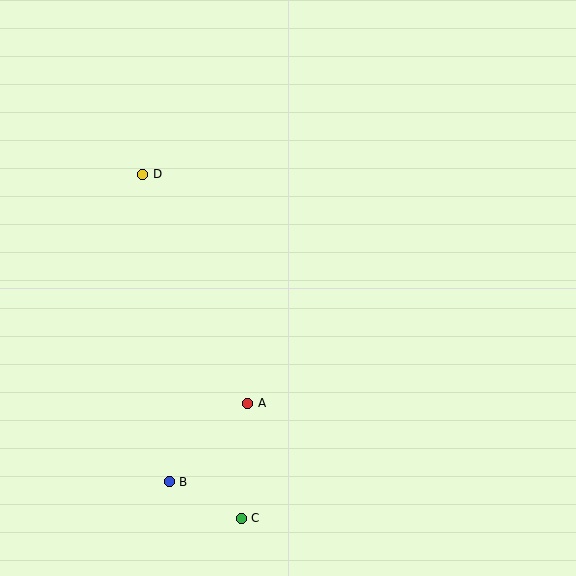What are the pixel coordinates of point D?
Point D is at (143, 174).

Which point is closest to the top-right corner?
Point D is closest to the top-right corner.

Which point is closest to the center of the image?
Point A at (248, 403) is closest to the center.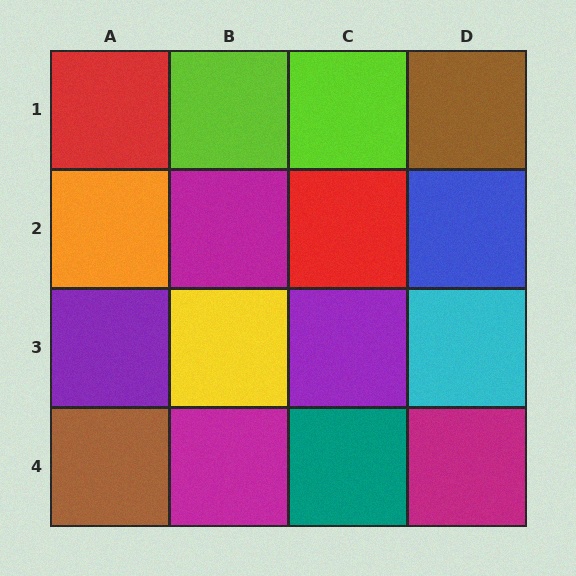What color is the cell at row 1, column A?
Red.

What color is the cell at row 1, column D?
Brown.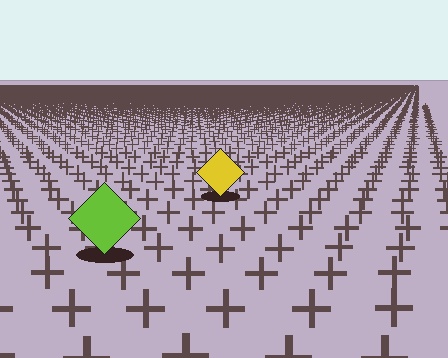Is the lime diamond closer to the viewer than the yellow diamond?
Yes. The lime diamond is closer — you can tell from the texture gradient: the ground texture is coarser near it.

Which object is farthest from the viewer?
The yellow diamond is farthest from the viewer. It appears smaller and the ground texture around it is denser.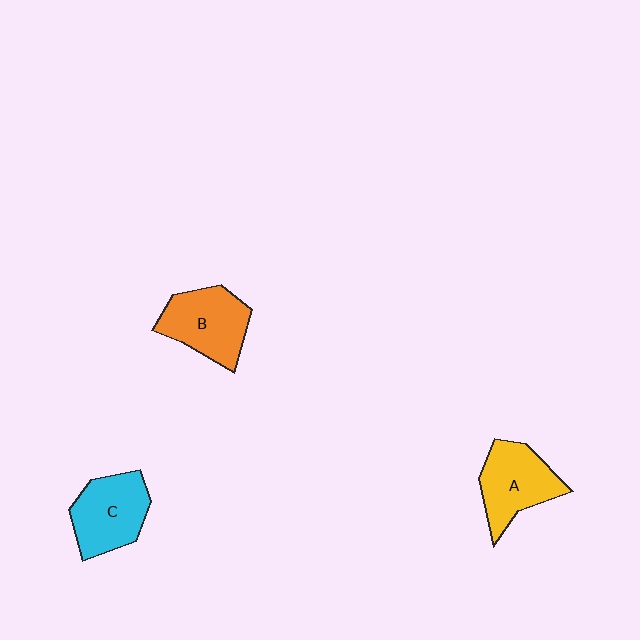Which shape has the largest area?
Shape B (orange).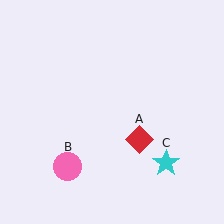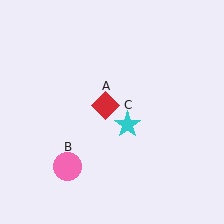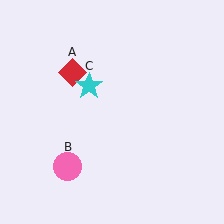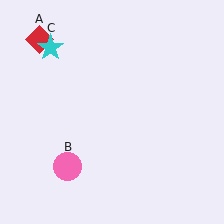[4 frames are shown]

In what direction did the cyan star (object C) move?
The cyan star (object C) moved up and to the left.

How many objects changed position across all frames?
2 objects changed position: red diamond (object A), cyan star (object C).